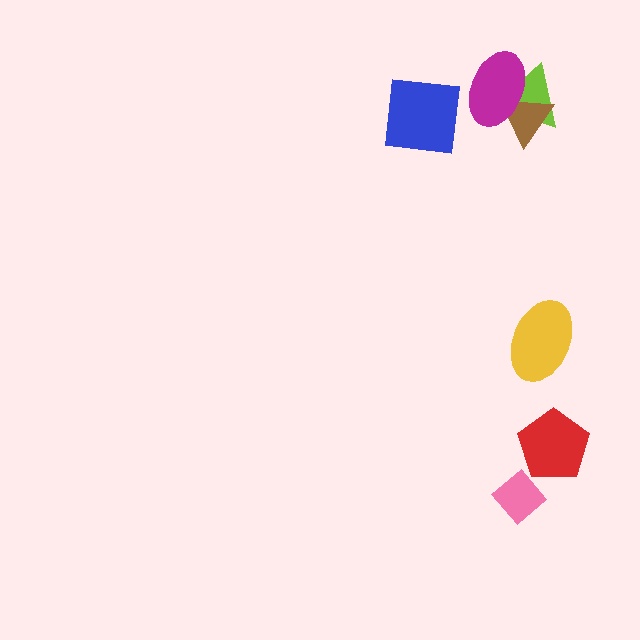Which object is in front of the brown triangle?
The magenta ellipse is in front of the brown triangle.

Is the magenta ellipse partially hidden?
No, no other shape covers it.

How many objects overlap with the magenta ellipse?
2 objects overlap with the magenta ellipse.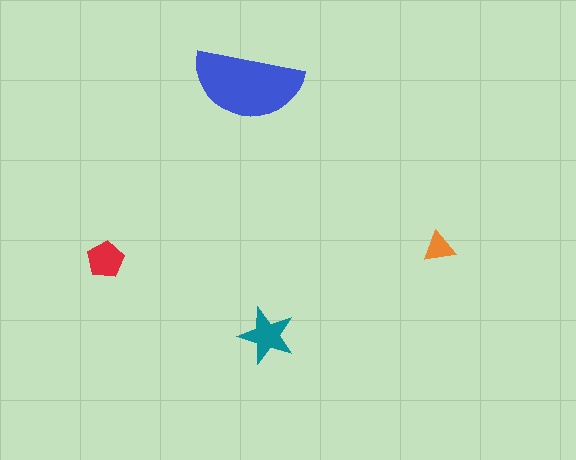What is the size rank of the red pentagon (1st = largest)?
3rd.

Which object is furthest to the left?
The red pentagon is leftmost.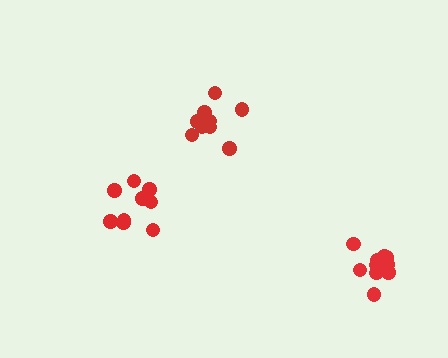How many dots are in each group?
Group 1: 9 dots, Group 2: 9 dots, Group 3: 11 dots (29 total).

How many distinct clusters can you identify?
There are 3 distinct clusters.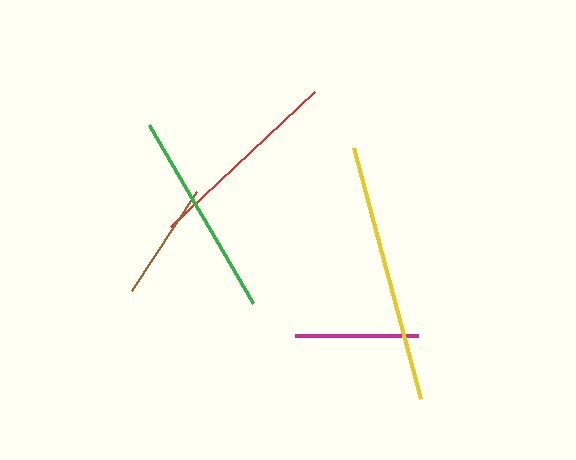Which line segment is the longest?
The yellow line is the longest at approximately 260 pixels.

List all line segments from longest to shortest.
From longest to shortest: yellow, green, red, magenta, brown.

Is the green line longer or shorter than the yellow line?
The yellow line is longer than the green line.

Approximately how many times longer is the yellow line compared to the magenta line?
The yellow line is approximately 2.1 times the length of the magenta line.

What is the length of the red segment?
The red segment is approximately 198 pixels long.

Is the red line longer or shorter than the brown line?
The red line is longer than the brown line.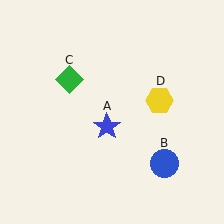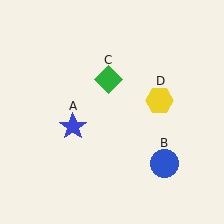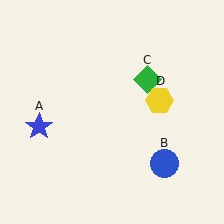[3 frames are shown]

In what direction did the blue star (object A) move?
The blue star (object A) moved left.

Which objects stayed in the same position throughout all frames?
Blue circle (object B) and yellow hexagon (object D) remained stationary.